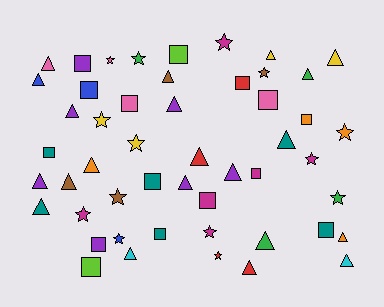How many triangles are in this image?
There are 21 triangles.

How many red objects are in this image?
There are 4 red objects.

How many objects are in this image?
There are 50 objects.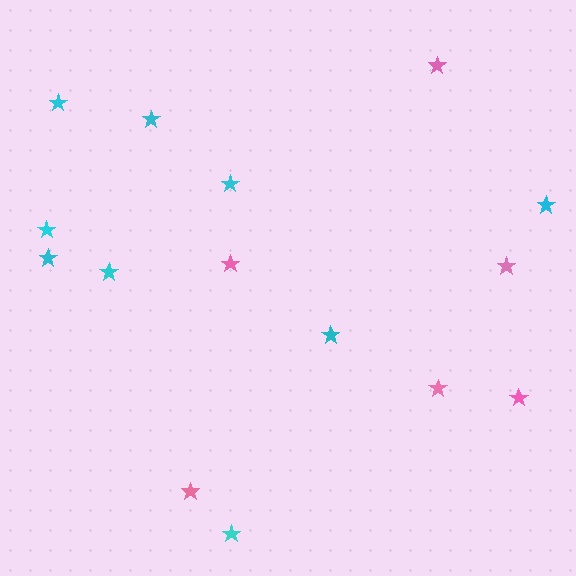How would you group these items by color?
There are 2 groups: one group of cyan stars (9) and one group of pink stars (6).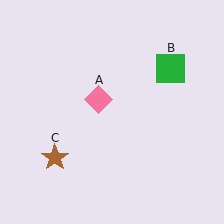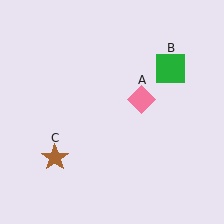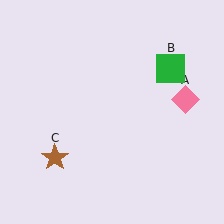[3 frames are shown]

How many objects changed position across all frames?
1 object changed position: pink diamond (object A).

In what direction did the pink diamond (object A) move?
The pink diamond (object A) moved right.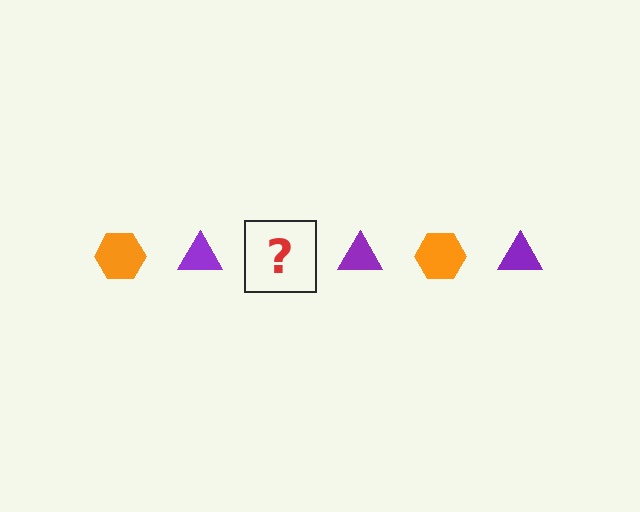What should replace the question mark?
The question mark should be replaced with an orange hexagon.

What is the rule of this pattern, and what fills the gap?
The rule is that the pattern alternates between orange hexagon and purple triangle. The gap should be filled with an orange hexagon.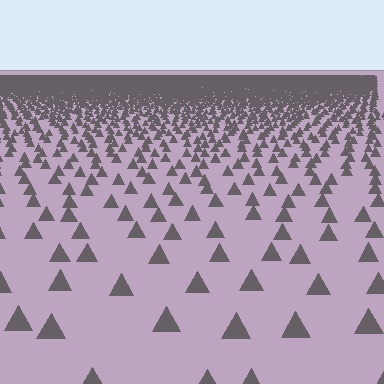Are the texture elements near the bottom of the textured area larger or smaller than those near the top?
Larger. Near the bottom, elements are closer to the viewer and appear at a bigger on-screen size.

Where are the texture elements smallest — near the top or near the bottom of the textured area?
Near the top.